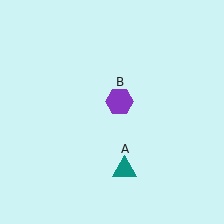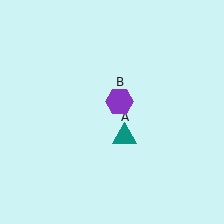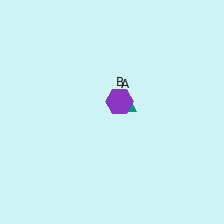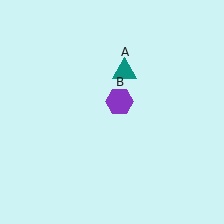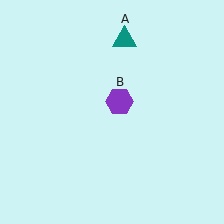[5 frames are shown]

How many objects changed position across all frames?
1 object changed position: teal triangle (object A).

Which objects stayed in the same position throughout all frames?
Purple hexagon (object B) remained stationary.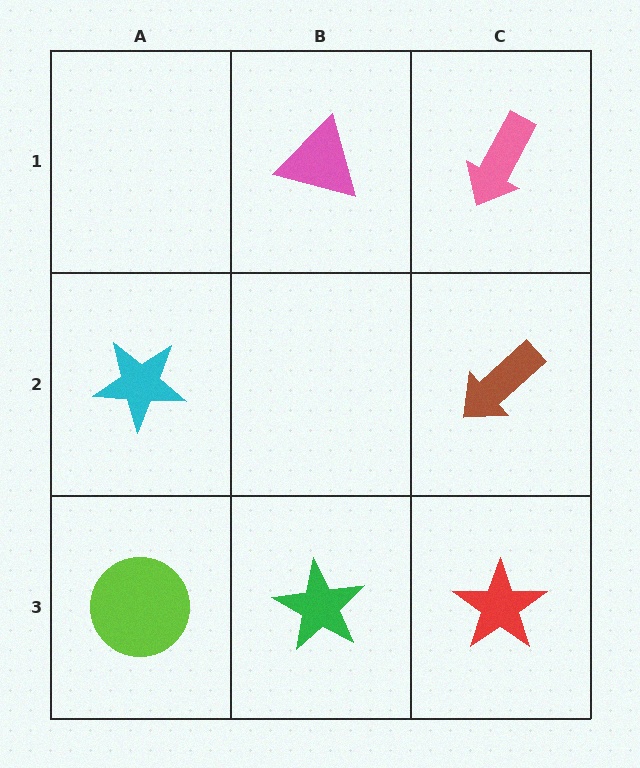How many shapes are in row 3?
3 shapes.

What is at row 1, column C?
A pink arrow.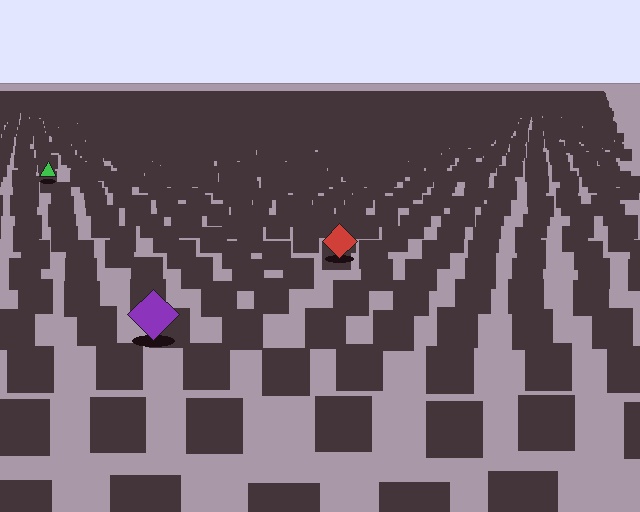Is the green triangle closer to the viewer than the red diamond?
No. The red diamond is closer — you can tell from the texture gradient: the ground texture is coarser near it.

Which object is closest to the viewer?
The purple diamond is closest. The texture marks near it are larger and more spread out.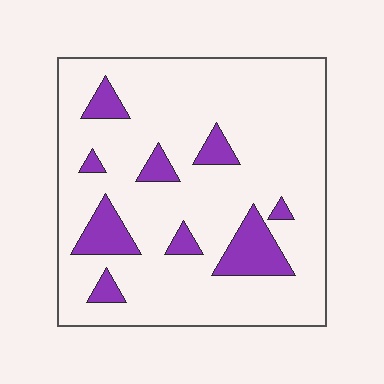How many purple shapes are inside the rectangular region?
9.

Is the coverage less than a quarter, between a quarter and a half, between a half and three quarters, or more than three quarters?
Less than a quarter.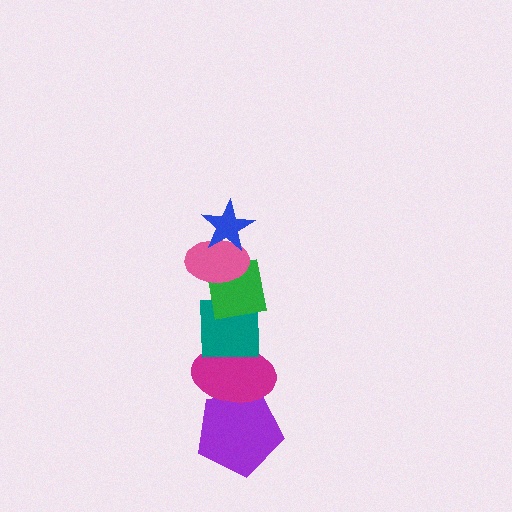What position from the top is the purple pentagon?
The purple pentagon is 6th from the top.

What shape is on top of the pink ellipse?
The blue star is on top of the pink ellipse.